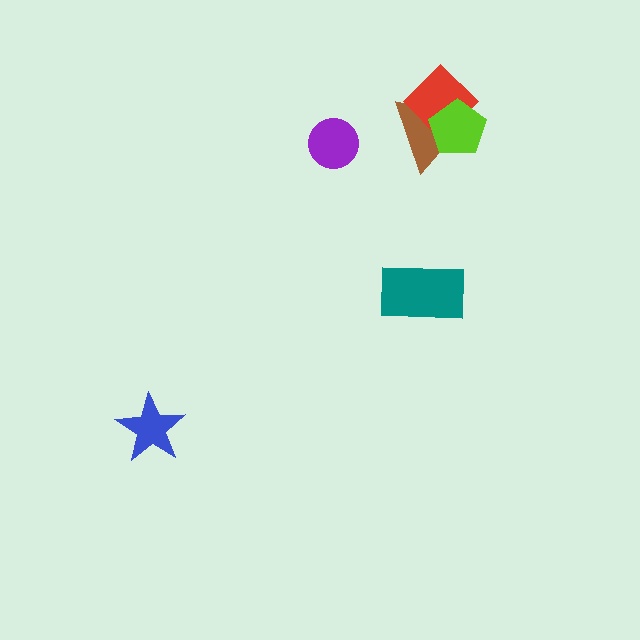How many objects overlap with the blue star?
0 objects overlap with the blue star.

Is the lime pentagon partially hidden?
No, no other shape covers it.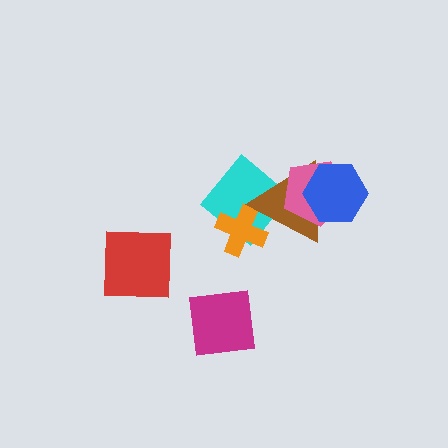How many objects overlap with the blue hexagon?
2 objects overlap with the blue hexagon.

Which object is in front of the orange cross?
The brown triangle is in front of the orange cross.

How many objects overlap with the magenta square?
0 objects overlap with the magenta square.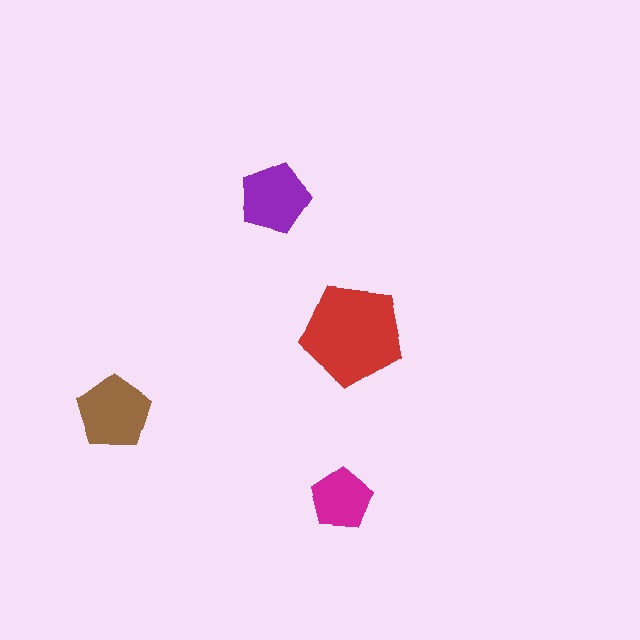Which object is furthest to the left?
The brown pentagon is leftmost.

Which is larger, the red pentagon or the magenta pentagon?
The red one.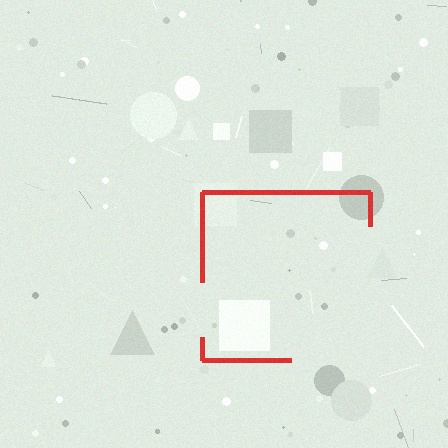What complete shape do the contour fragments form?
The contour fragments form a square.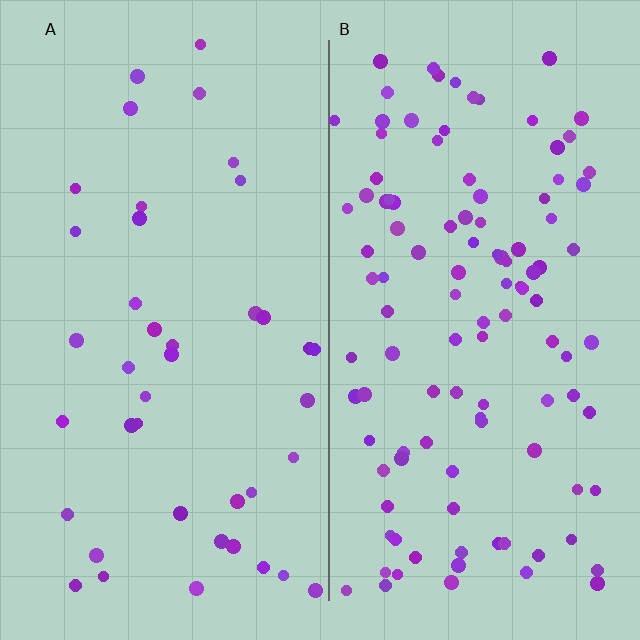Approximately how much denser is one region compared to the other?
Approximately 2.7× — region B over region A.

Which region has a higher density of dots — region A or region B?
B (the right).